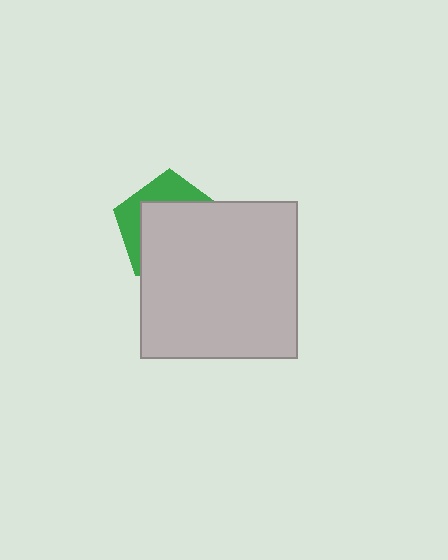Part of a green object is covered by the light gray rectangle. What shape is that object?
It is a pentagon.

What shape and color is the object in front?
The object in front is a light gray rectangle.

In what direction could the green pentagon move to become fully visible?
The green pentagon could move toward the upper-left. That would shift it out from behind the light gray rectangle entirely.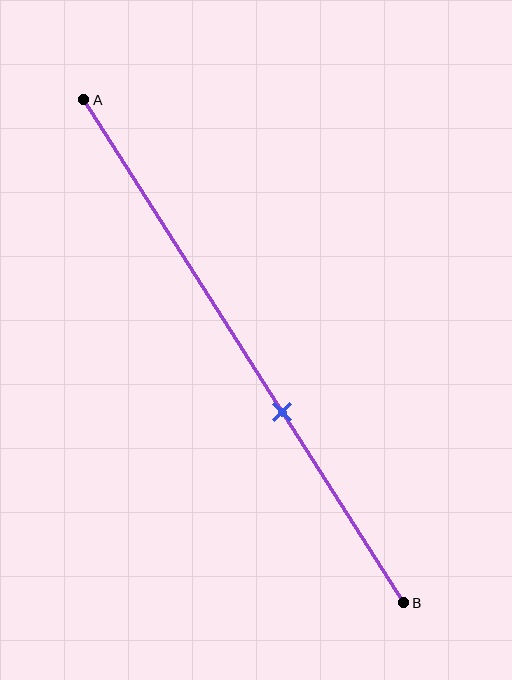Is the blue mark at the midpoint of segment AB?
No, the mark is at about 60% from A, not at the 50% midpoint.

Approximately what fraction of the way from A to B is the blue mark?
The blue mark is approximately 60% of the way from A to B.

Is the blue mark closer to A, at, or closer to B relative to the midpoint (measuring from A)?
The blue mark is closer to point B than the midpoint of segment AB.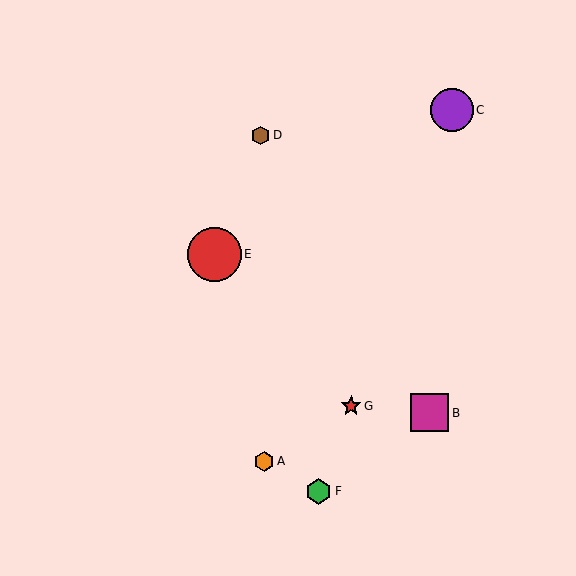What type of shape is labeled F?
Shape F is a green hexagon.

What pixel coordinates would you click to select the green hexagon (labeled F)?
Click at (319, 492) to select the green hexagon F.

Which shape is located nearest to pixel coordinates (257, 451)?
The orange hexagon (labeled A) at (264, 461) is nearest to that location.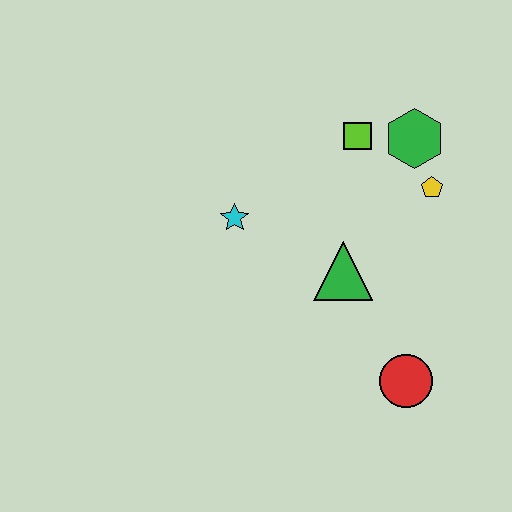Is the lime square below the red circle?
No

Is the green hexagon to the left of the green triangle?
No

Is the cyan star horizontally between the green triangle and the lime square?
No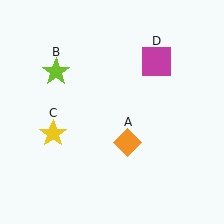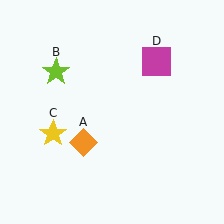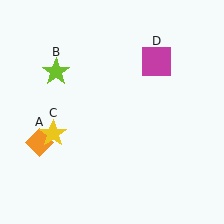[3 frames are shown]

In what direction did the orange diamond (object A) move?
The orange diamond (object A) moved left.